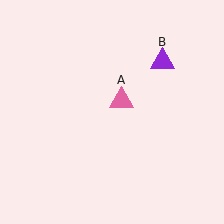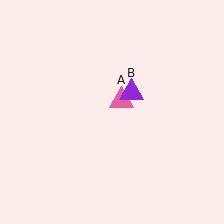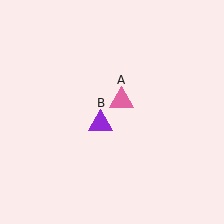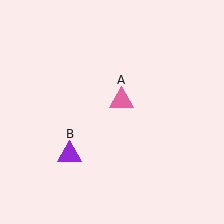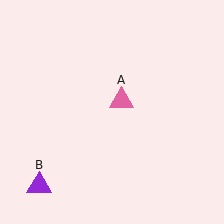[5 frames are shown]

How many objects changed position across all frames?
1 object changed position: purple triangle (object B).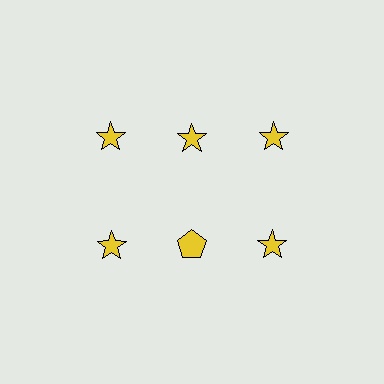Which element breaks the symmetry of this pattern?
The yellow pentagon in the second row, second from left column breaks the symmetry. All other shapes are yellow stars.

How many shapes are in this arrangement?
There are 6 shapes arranged in a grid pattern.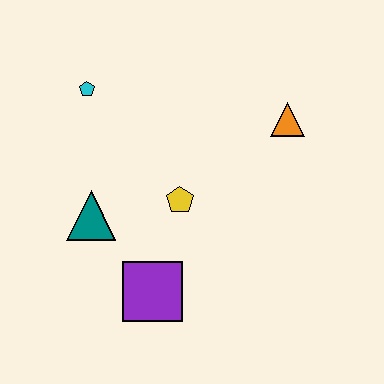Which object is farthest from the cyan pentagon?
The purple square is farthest from the cyan pentagon.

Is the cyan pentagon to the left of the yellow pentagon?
Yes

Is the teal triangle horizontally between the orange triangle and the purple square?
No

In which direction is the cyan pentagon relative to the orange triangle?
The cyan pentagon is to the left of the orange triangle.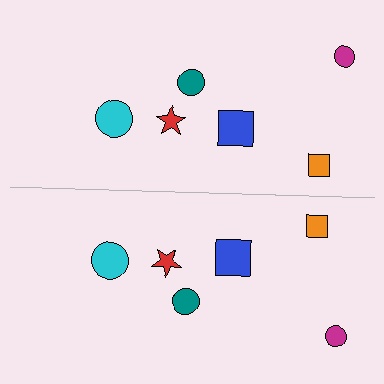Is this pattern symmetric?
Yes, this pattern has bilateral (reflection) symmetry.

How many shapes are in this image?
There are 12 shapes in this image.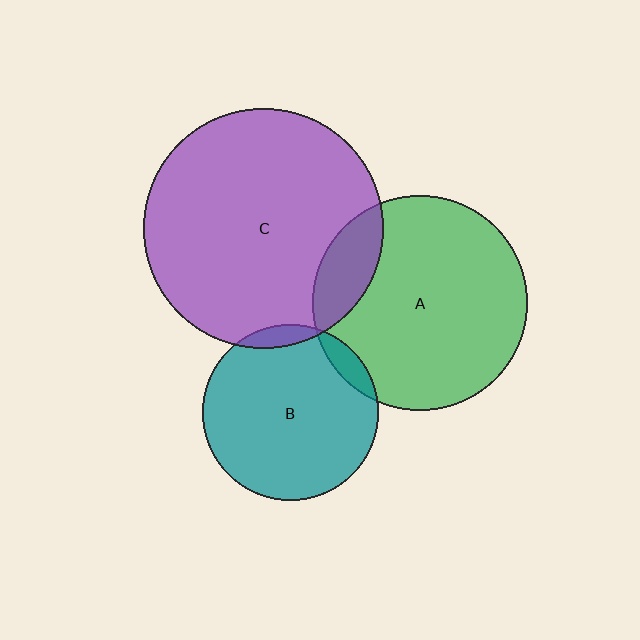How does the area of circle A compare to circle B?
Approximately 1.5 times.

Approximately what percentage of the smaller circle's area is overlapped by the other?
Approximately 5%.